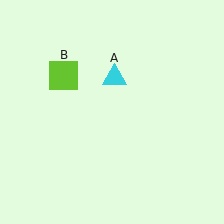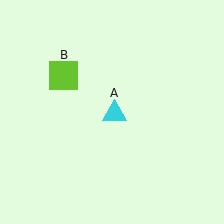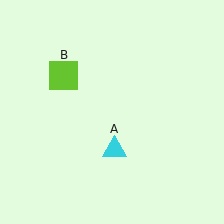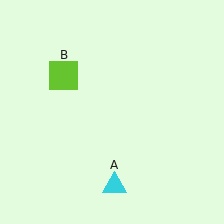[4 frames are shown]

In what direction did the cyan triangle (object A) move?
The cyan triangle (object A) moved down.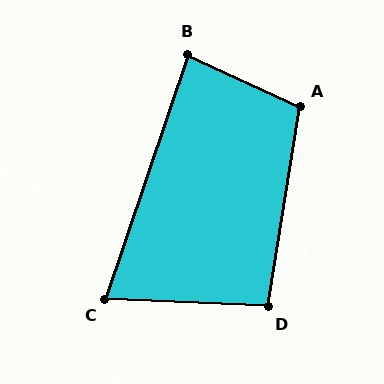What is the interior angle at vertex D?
Approximately 96 degrees (obtuse).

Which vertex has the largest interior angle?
A, at approximately 106 degrees.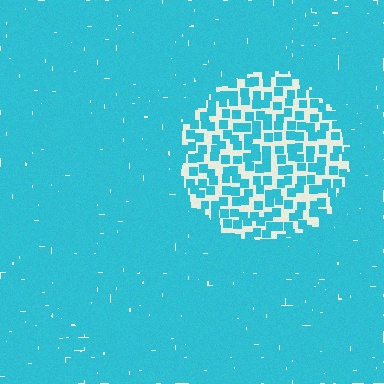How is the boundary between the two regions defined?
The boundary is defined by a change in element density (approximately 2.8x ratio). All elements are the same color, size, and shape.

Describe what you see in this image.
The image contains small cyan elements arranged at two different densities. A circle-shaped region is visible where the elements are less densely packed than the surrounding area.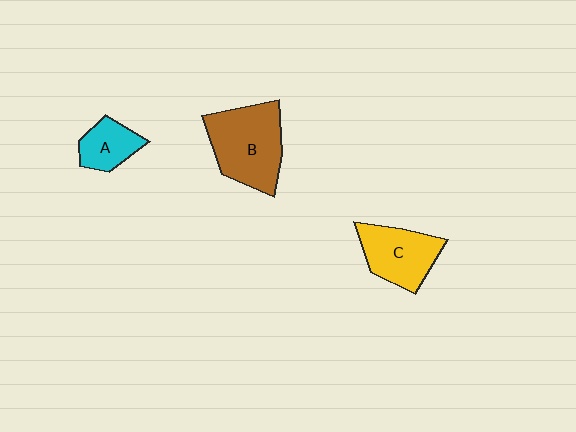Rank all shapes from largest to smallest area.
From largest to smallest: B (brown), C (yellow), A (cyan).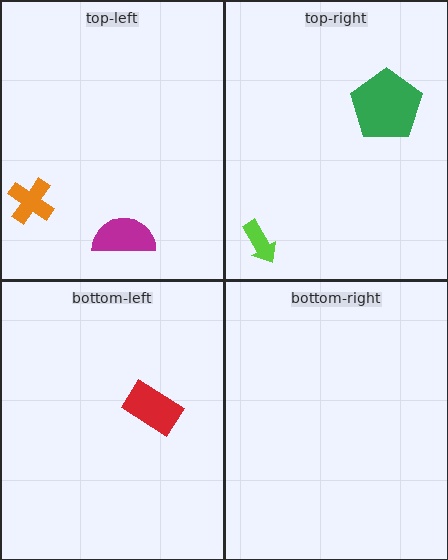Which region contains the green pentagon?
The top-right region.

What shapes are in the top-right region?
The lime arrow, the green pentagon.